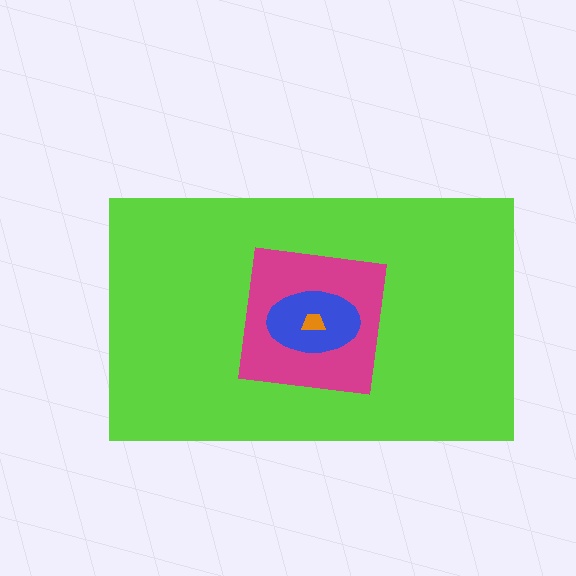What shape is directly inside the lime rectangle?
The magenta square.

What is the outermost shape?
The lime rectangle.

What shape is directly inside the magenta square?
The blue ellipse.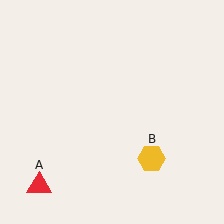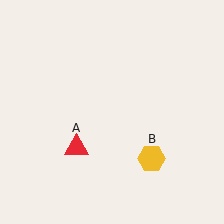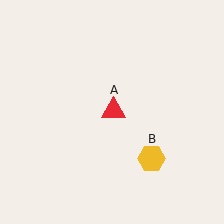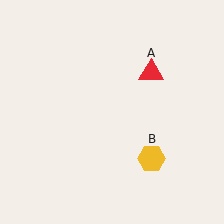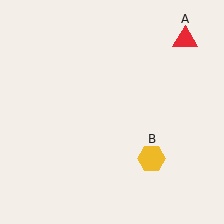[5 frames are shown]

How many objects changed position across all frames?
1 object changed position: red triangle (object A).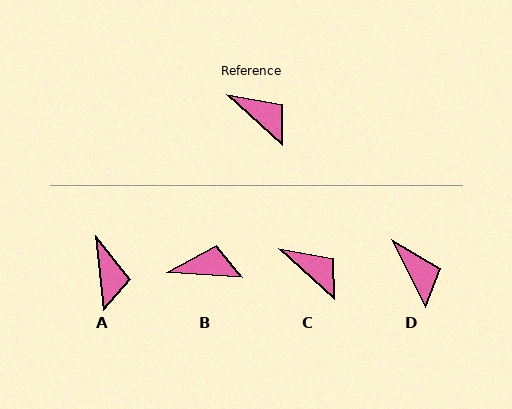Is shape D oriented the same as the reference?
No, it is off by about 21 degrees.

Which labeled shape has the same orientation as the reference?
C.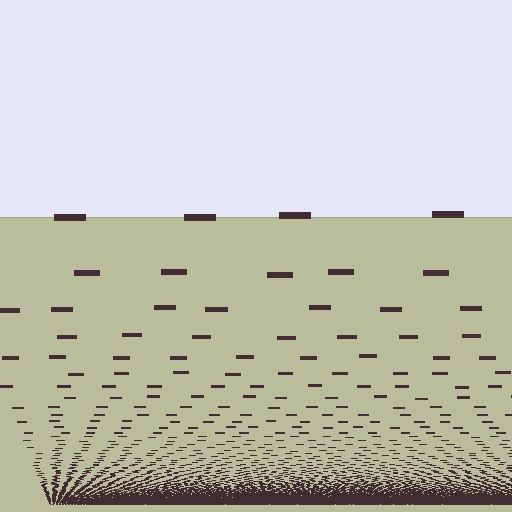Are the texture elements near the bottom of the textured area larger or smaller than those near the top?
Smaller. The gradient is inverted — elements near the bottom are smaller and denser.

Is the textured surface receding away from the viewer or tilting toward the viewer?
The surface appears to tilt toward the viewer. Texture elements get larger and sparser toward the top.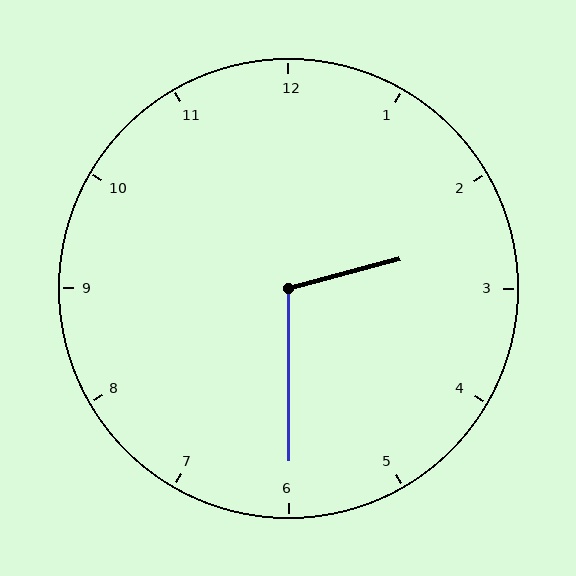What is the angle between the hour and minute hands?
Approximately 105 degrees.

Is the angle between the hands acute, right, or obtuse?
It is obtuse.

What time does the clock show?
2:30.